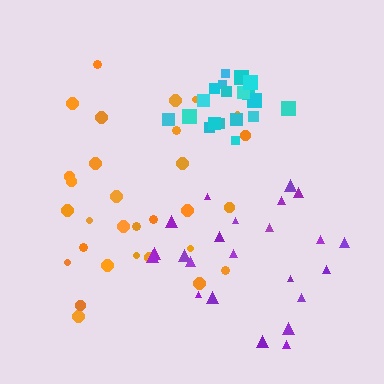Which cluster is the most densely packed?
Cyan.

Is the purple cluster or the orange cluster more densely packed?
Purple.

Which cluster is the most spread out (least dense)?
Orange.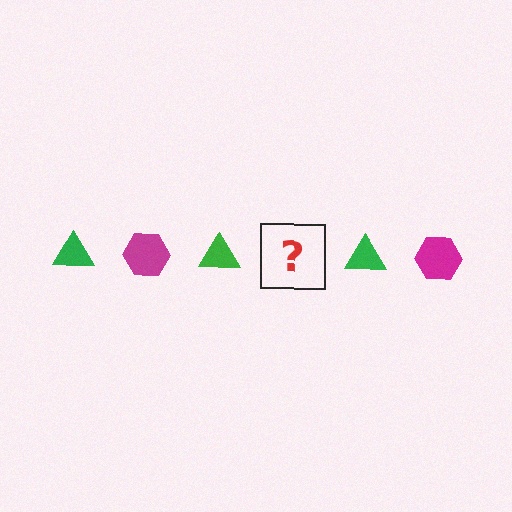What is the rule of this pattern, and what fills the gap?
The rule is that the pattern alternates between green triangle and magenta hexagon. The gap should be filled with a magenta hexagon.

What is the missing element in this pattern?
The missing element is a magenta hexagon.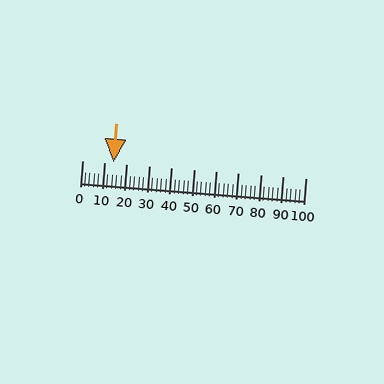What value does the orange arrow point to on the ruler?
The orange arrow points to approximately 14.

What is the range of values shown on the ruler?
The ruler shows values from 0 to 100.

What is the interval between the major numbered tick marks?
The major tick marks are spaced 10 units apart.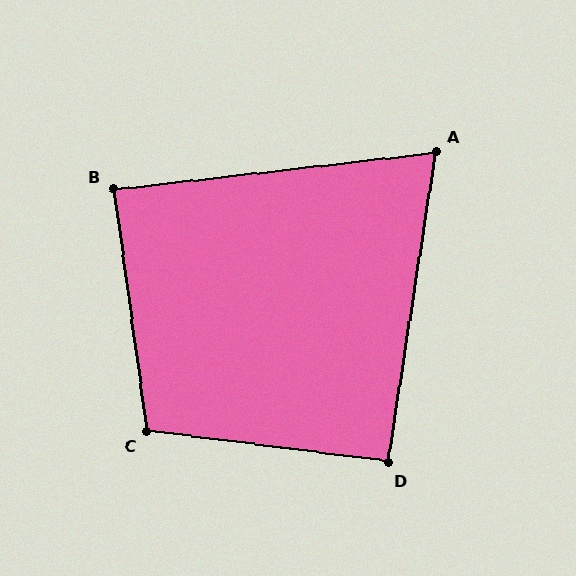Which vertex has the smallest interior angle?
A, at approximately 75 degrees.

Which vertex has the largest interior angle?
C, at approximately 105 degrees.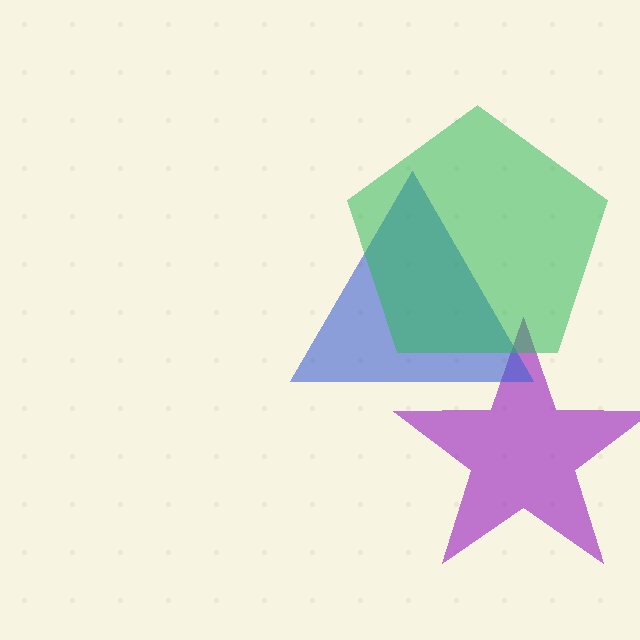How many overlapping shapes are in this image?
There are 3 overlapping shapes in the image.